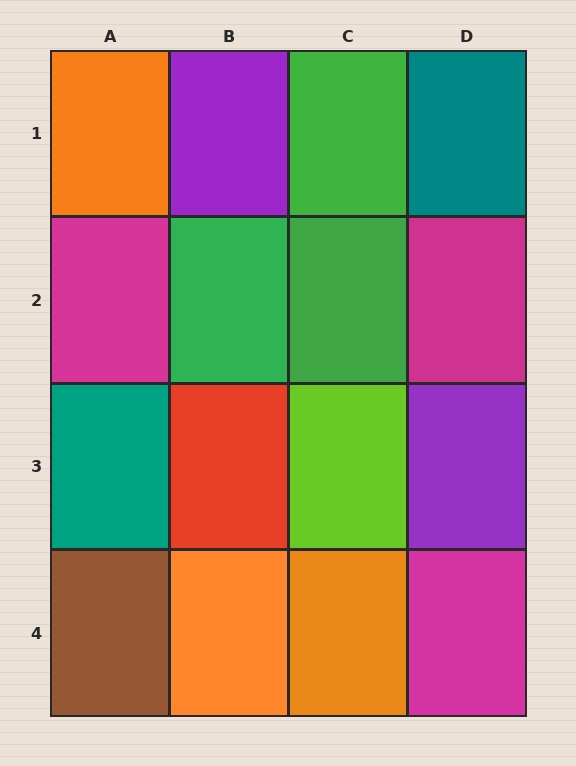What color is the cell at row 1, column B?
Purple.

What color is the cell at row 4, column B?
Orange.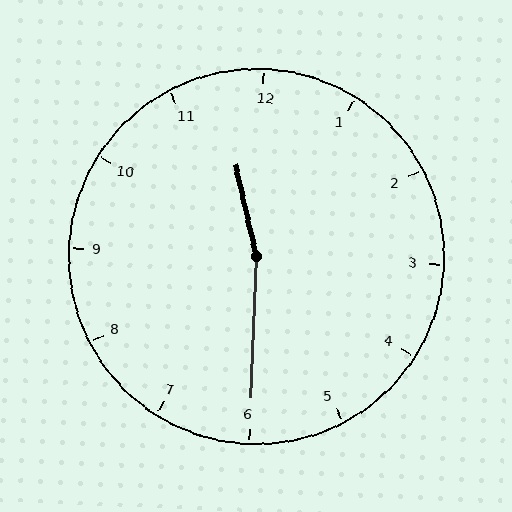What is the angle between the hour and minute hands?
Approximately 165 degrees.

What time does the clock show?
11:30.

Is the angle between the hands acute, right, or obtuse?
It is obtuse.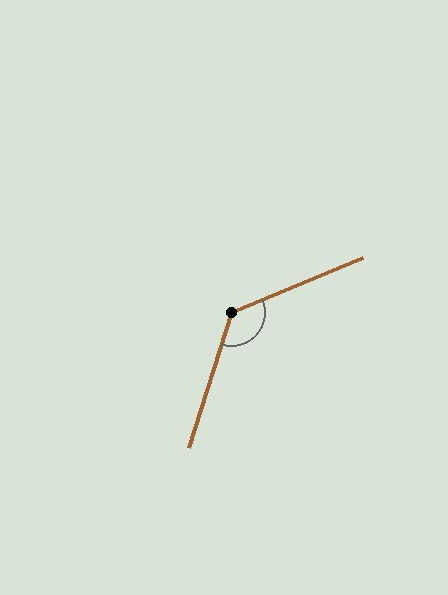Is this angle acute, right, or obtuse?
It is obtuse.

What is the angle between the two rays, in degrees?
Approximately 130 degrees.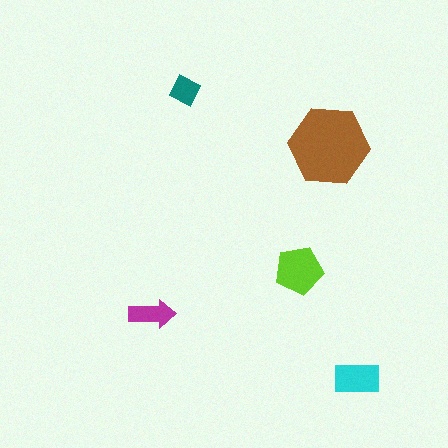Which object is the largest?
The brown hexagon.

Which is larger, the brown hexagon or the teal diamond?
The brown hexagon.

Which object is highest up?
The teal diamond is topmost.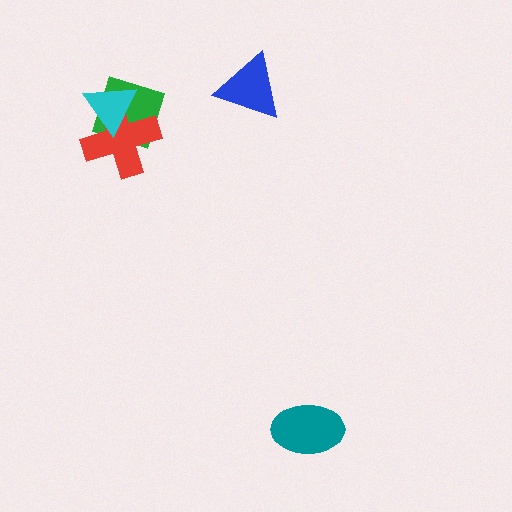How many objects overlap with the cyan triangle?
2 objects overlap with the cyan triangle.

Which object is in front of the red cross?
The cyan triangle is in front of the red cross.